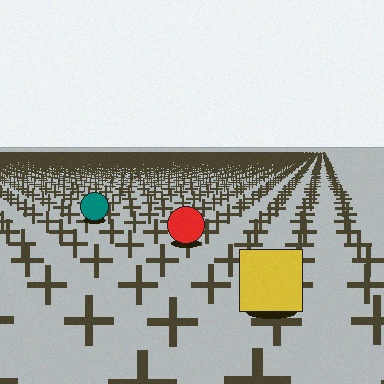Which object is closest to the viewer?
The yellow square is closest. The texture marks near it are larger and more spread out.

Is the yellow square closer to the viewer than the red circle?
Yes. The yellow square is closer — you can tell from the texture gradient: the ground texture is coarser near it.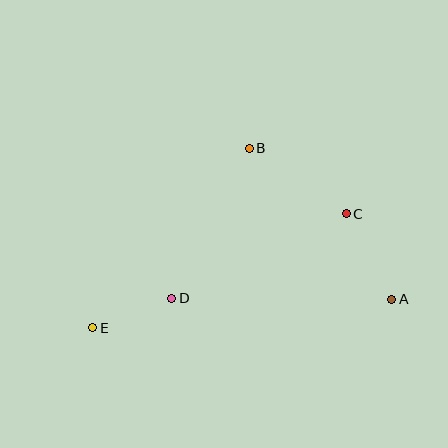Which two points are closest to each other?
Points D and E are closest to each other.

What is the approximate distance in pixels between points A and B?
The distance between A and B is approximately 208 pixels.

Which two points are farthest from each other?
Points A and E are farthest from each other.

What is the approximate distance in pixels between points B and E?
The distance between B and E is approximately 238 pixels.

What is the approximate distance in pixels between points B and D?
The distance between B and D is approximately 169 pixels.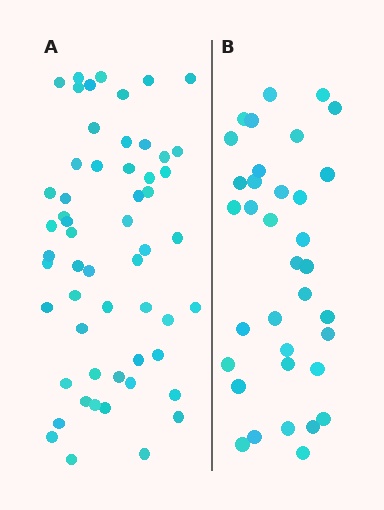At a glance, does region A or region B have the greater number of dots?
Region A (the left region) has more dots.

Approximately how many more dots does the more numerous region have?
Region A has approximately 20 more dots than region B.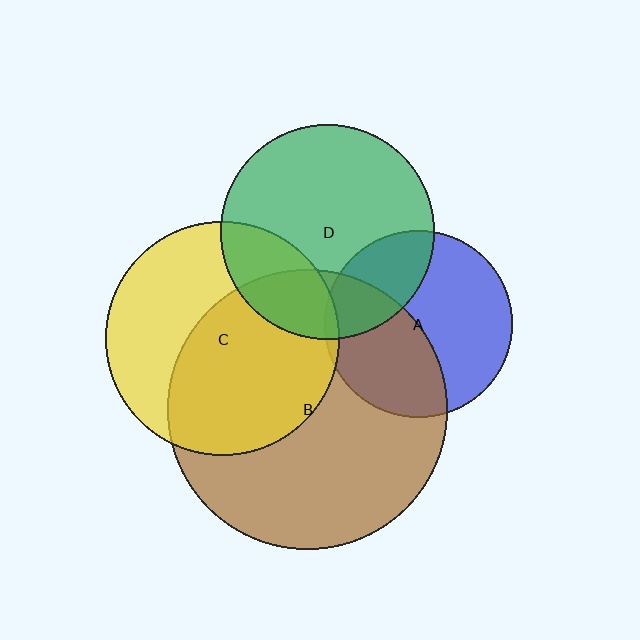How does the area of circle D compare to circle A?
Approximately 1.3 times.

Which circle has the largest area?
Circle B (brown).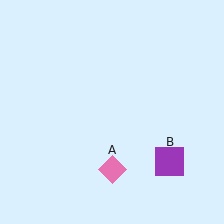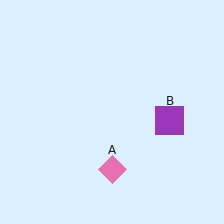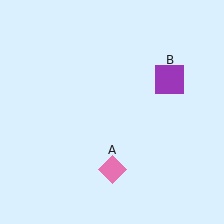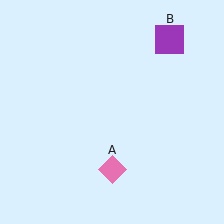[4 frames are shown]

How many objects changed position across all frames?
1 object changed position: purple square (object B).